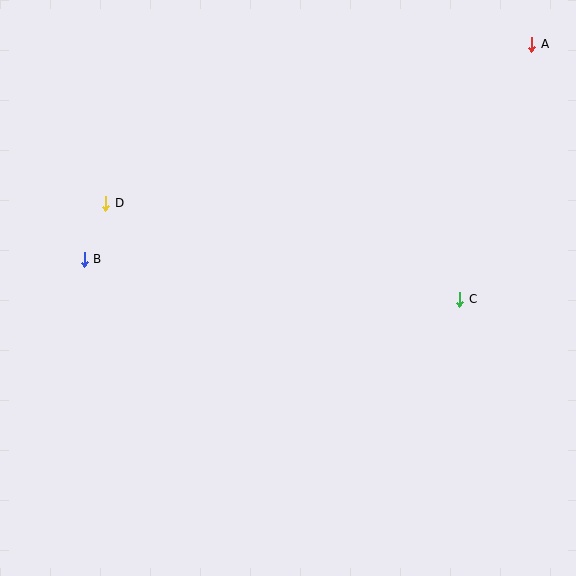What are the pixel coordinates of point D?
Point D is at (106, 203).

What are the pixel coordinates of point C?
Point C is at (460, 299).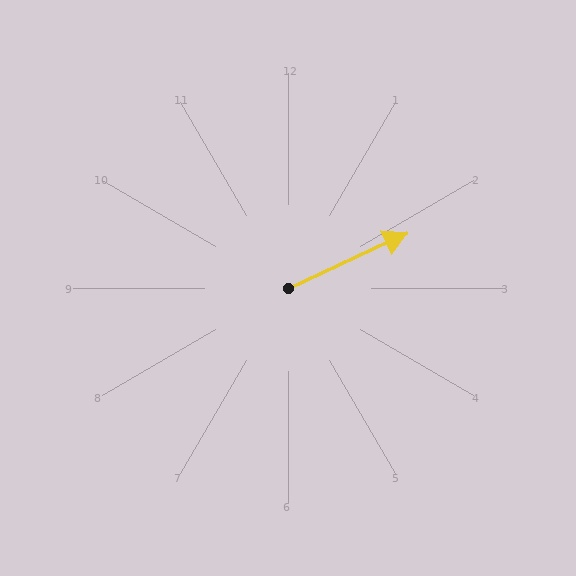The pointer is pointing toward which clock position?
Roughly 2 o'clock.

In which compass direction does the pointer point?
Northeast.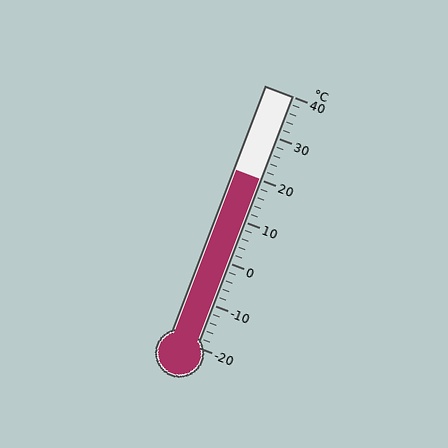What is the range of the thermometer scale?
The thermometer scale ranges from -20°C to 40°C.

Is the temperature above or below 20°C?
The temperature is at 20°C.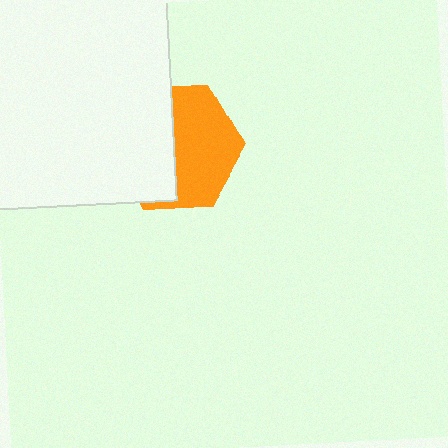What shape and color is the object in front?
The object in front is a white square.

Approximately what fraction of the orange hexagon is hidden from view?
Roughly 48% of the orange hexagon is hidden behind the white square.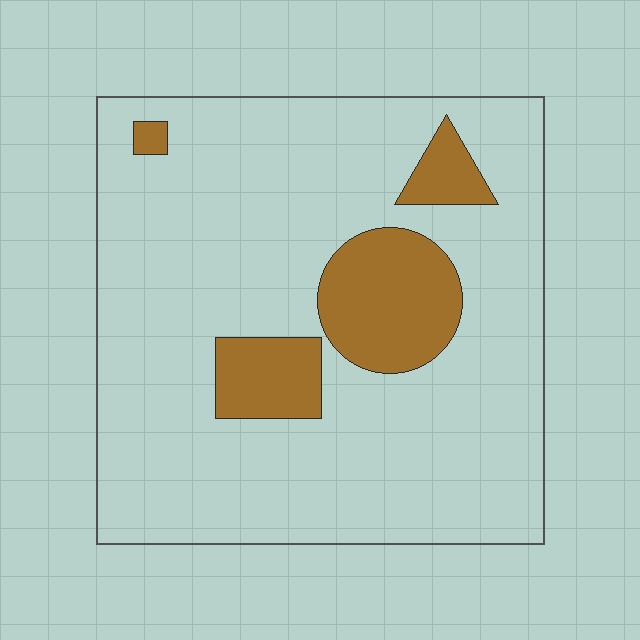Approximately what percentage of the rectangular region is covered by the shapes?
Approximately 15%.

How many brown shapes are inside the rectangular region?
4.